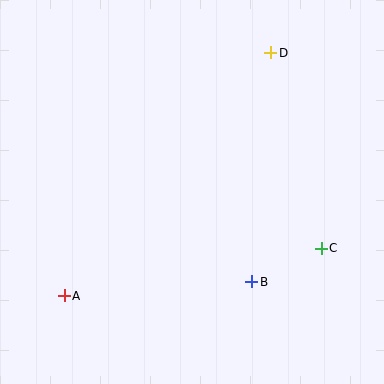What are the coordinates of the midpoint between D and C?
The midpoint between D and C is at (296, 150).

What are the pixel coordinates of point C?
Point C is at (321, 248).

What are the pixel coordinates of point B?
Point B is at (252, 282).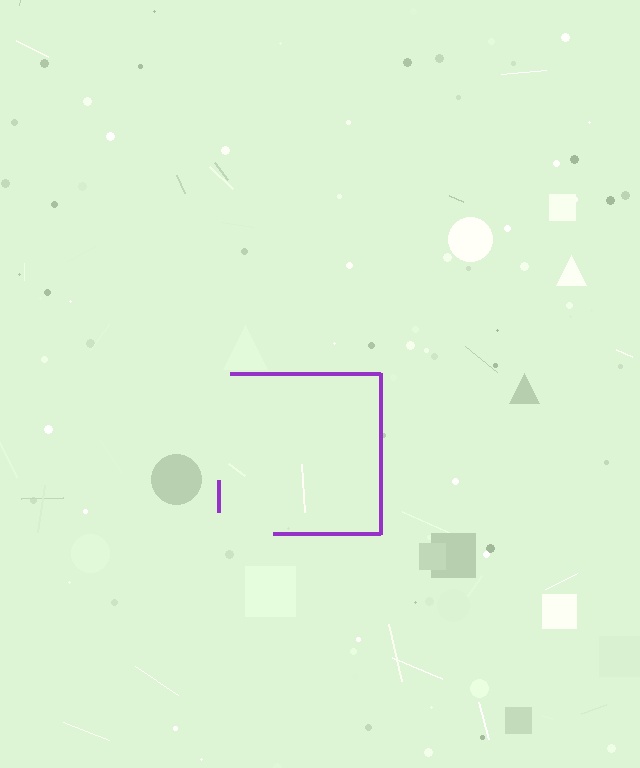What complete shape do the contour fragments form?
The contour fragments form a square.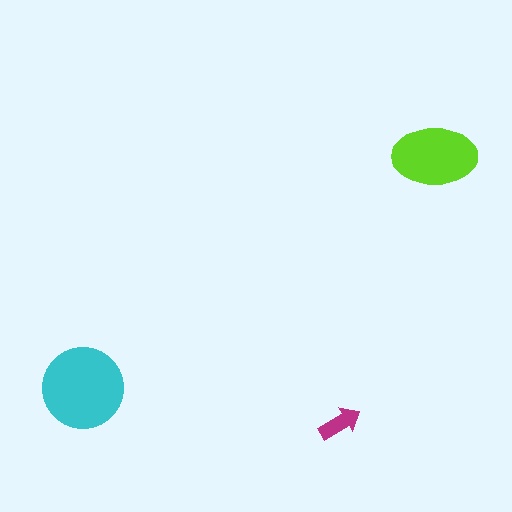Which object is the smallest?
The magenta arrow.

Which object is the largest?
The cyan circle.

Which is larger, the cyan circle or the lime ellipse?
The cyan circle.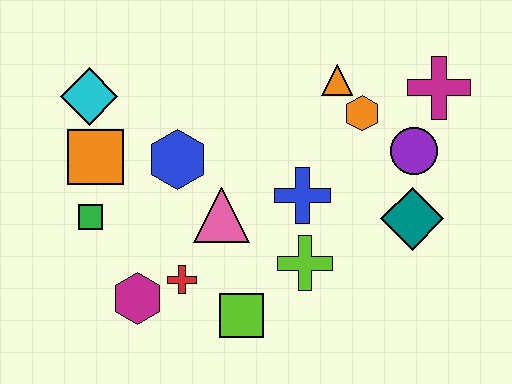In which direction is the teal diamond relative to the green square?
The teal diamond is to the right of the green square.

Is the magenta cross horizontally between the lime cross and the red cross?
No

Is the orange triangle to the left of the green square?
No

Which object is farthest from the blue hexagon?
The magenta cross is farthest from the blue hexagon.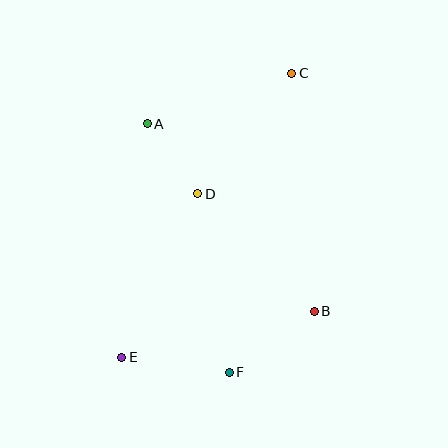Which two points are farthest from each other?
Points C and E are farthest from each other.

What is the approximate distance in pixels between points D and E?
The distance between D and E is approximately 181 pixels.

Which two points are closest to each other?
Points A and D are closest to each other.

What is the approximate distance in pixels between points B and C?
The distance between B and C is approximately 239 pixels.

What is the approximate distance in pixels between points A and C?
The distance between A and C is approximately 153 pixels.